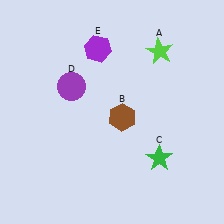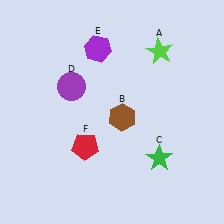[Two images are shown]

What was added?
A red pentagon (F) was added in Image 2.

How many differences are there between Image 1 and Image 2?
There is 1 difference between the two images.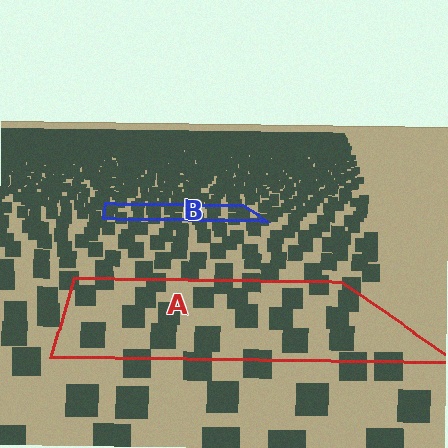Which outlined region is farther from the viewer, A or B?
Region B is farther from the viewer — the texture elements inside it appear smaller and more densely packed.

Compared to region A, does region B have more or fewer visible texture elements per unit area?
Region B has more texture elements per unit area — they are packed more densely because it is farther away.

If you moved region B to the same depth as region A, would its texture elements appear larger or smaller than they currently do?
They would appear larger. At a closer depth, the same texture elements are projected at a bigger on-screen size.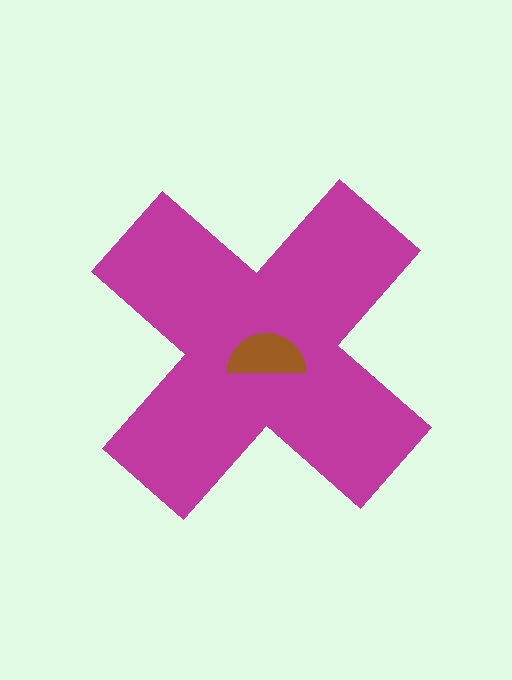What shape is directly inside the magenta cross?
The brown semicircle.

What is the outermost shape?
The magenta cross.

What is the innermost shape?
The brown semicircle.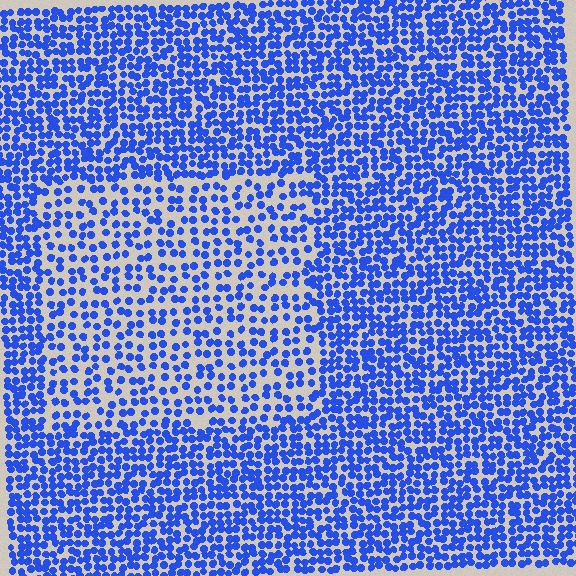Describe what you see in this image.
The image contains small blue elements arranged at two different densities. A rectangle-shaped region is visible where the elements are less densely packed than the surrounding area.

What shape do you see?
I see a rectangle.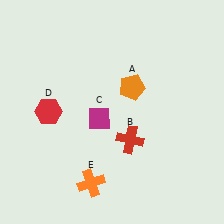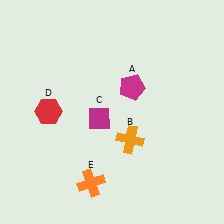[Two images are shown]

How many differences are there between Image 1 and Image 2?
There are 2 differences between the two images.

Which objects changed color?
A changed from orange to magenta. B changed from red to orange.